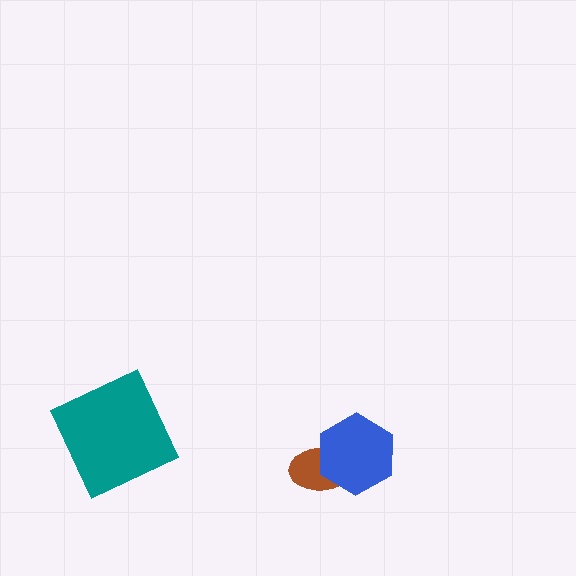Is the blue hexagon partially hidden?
No, no other shape covers it.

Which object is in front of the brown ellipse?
The blue hexagon is in front of the brown ellipse.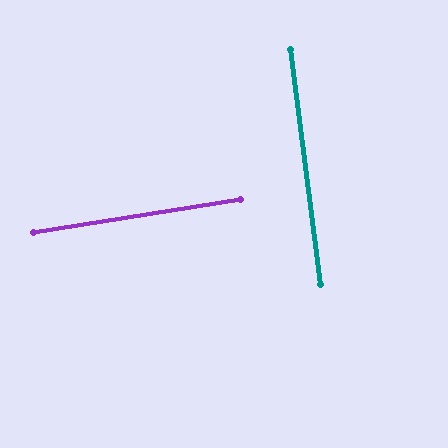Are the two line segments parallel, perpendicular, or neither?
Perpendicular — they meet at approximately 88°.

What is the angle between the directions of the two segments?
Approximately 88 degrees.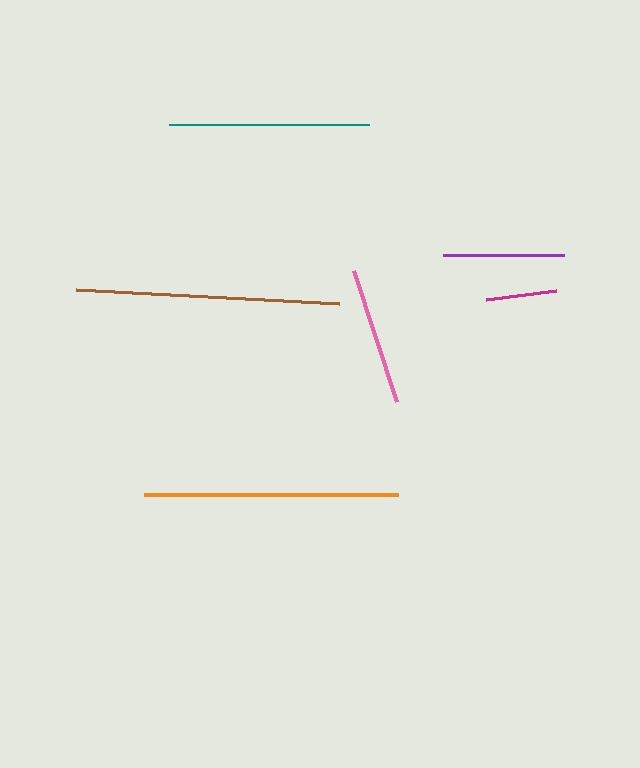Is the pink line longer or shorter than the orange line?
The orange line is longer than the pink line.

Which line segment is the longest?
The brown line is the longest at approximately 264 pixels.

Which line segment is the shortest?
The magenta line is the shortest at approximately 70 pixels.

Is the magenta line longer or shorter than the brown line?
The brown line is longer than the magenta line.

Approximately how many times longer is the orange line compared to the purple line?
The orange line is approximately 2.1 times the length of the purple line.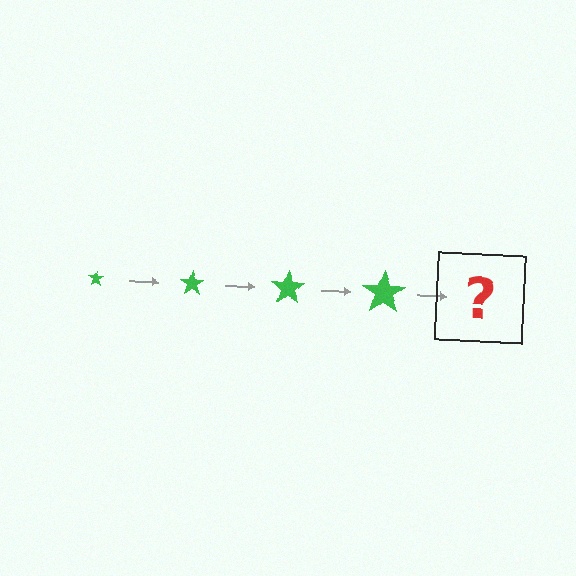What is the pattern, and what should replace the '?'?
The pattern is that the star gets progressively larger each step. The '?' should be a green star, larger than the previous one.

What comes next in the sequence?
The next element should be a green star, larger than the previous one.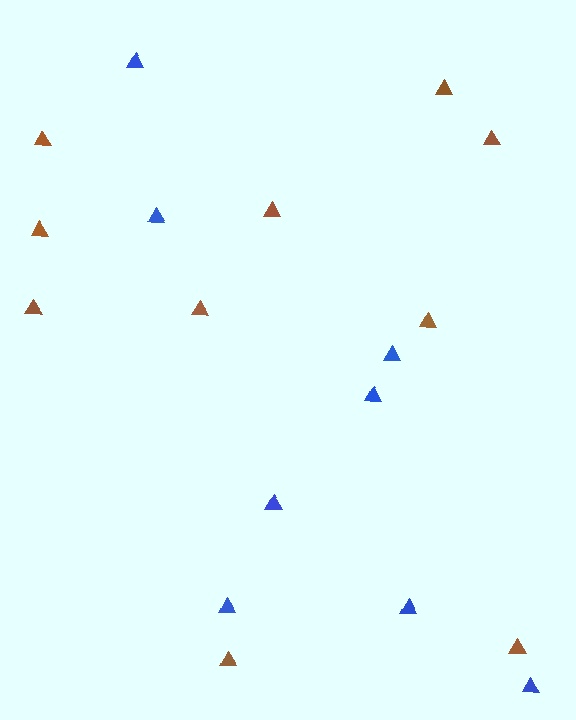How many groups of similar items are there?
There are 2 groups: one group of blue triangles (8) and one group of brown triangles (10).